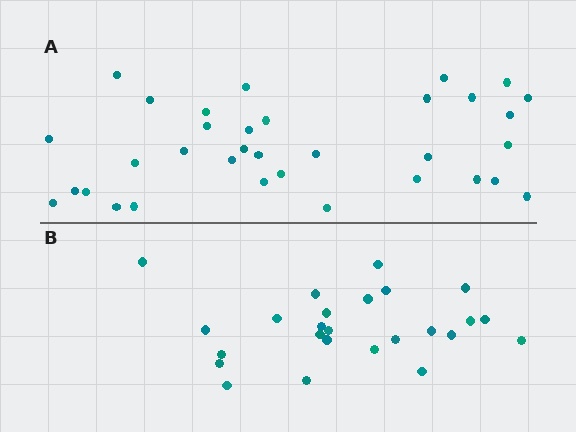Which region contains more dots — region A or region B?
Region A (the top region) has more dots.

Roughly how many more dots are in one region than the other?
Region A has roughly 8 or so more dots than region B.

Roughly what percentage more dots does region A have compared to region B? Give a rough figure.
About 35% more.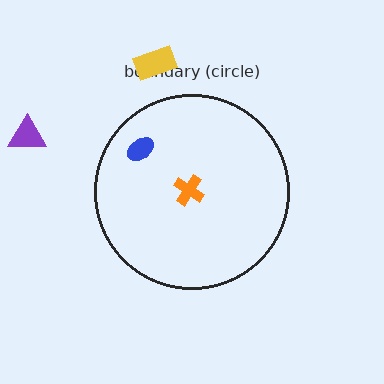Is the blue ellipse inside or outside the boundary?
Inside.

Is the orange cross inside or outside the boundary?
Inside.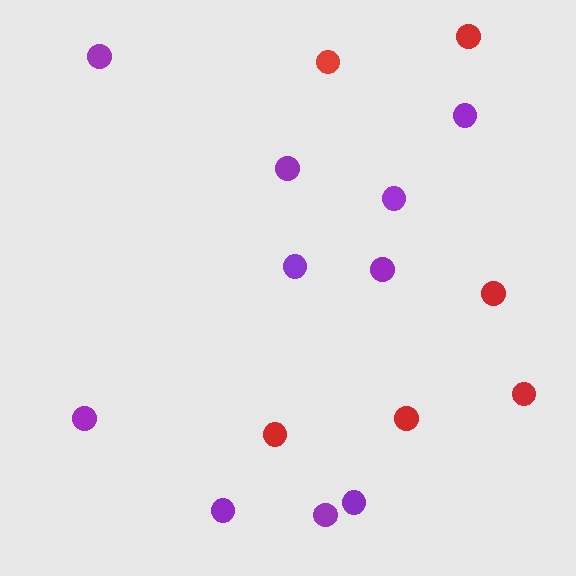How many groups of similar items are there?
There are 2 groups: one group of red circles (6) and one group of purple circles (10).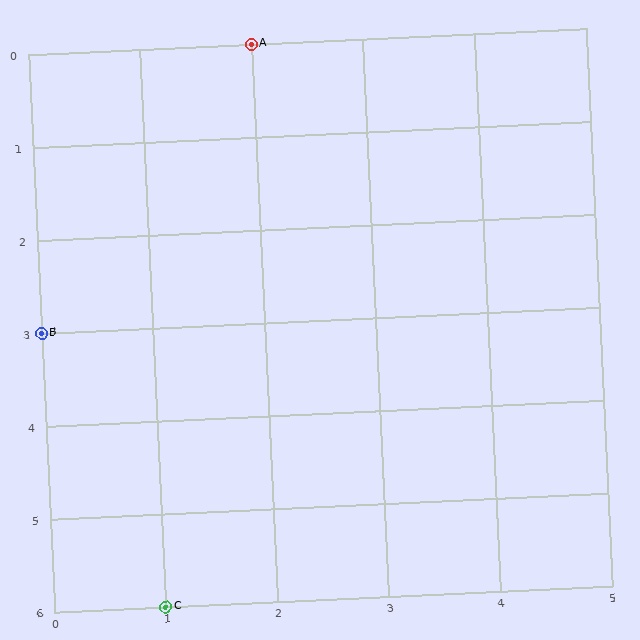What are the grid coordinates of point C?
Point C is at grid coordinates (1, 6).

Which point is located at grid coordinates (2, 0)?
Point A is at (2, 0).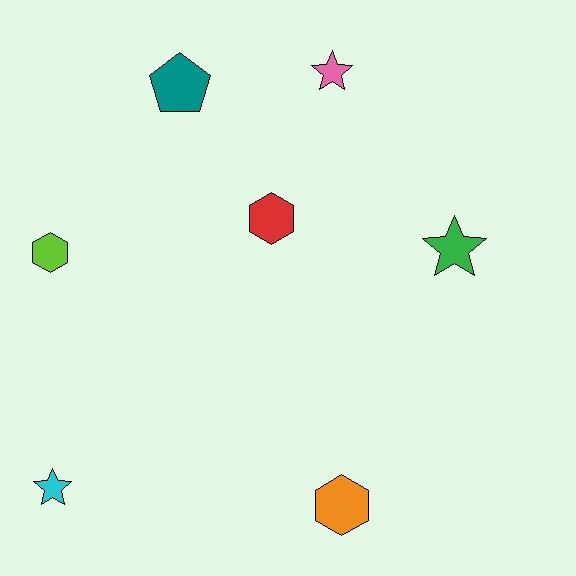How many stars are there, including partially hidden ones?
There are 3 stars.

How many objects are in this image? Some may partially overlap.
There are 7 objects.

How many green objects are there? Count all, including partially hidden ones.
There is 1 green object.